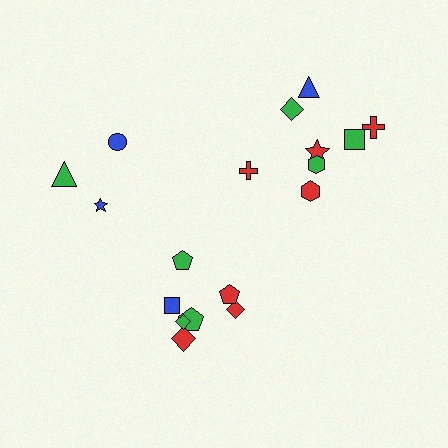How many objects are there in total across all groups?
There are 18 objects.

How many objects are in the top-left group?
There are 3 objects.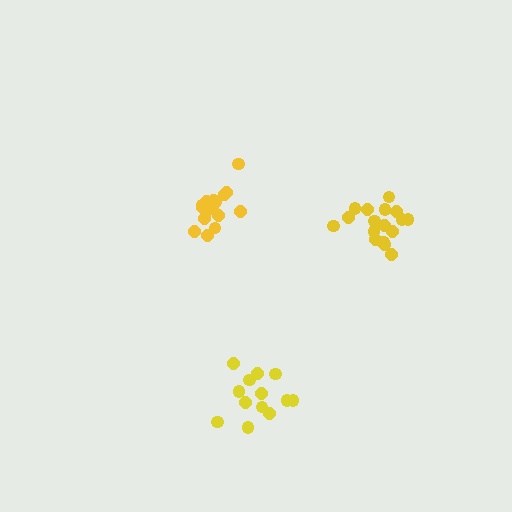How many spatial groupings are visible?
There are 3 spatial groupings.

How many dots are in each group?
Group 1: 17 dots, Group 2: 16 dots, Group 3: 13 dots (46 total).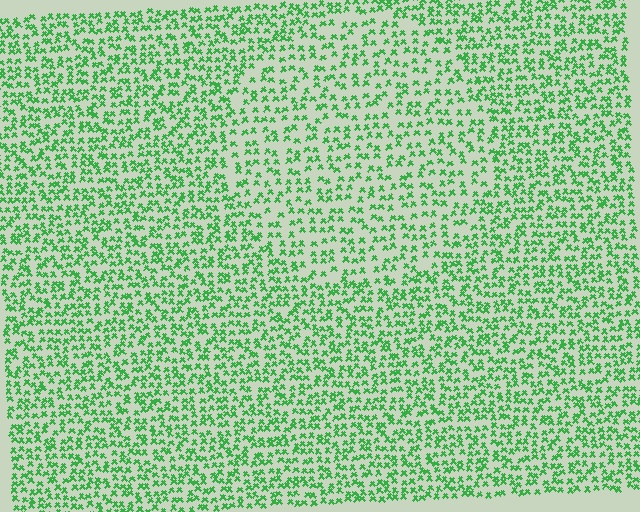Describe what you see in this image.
The image contains small green elements arranged at two different densities. A circle-shaped region is visible where the elements are less densely packed than the surrounding area.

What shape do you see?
I see a circle.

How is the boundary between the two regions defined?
The boundary is defined by a change in element density (approximately 1.5x ratio). All elements are the same color, size, and shape.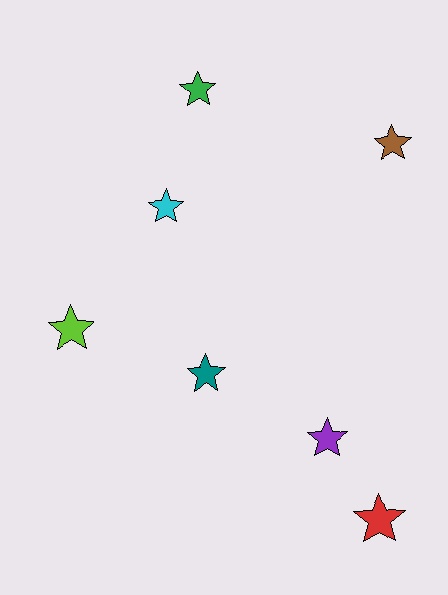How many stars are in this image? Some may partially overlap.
There are 7 stars.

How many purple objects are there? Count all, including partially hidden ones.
There is 1 purple object.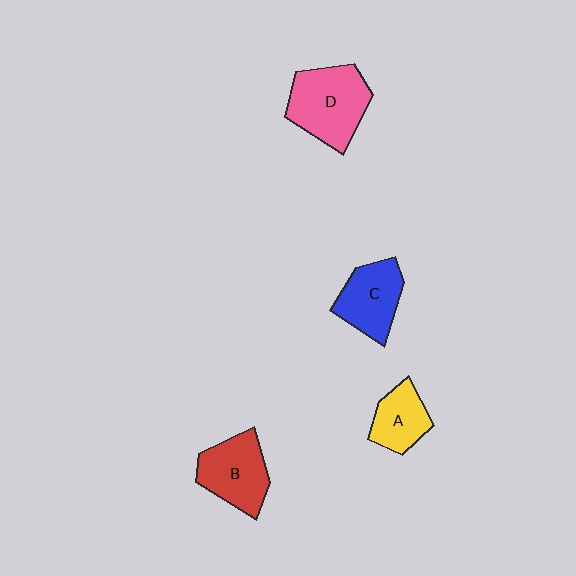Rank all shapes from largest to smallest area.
From largest to smallest: D (pink), B (red), C (blue), A (yellow).